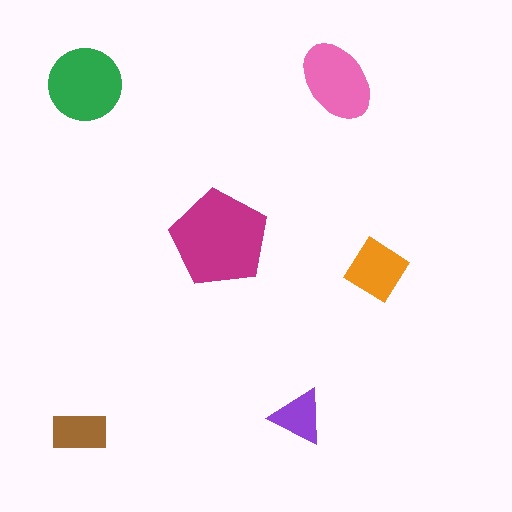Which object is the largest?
The magenta pentagon.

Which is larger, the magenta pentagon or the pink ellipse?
The magenta pentagon.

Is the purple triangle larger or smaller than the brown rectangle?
Smaller.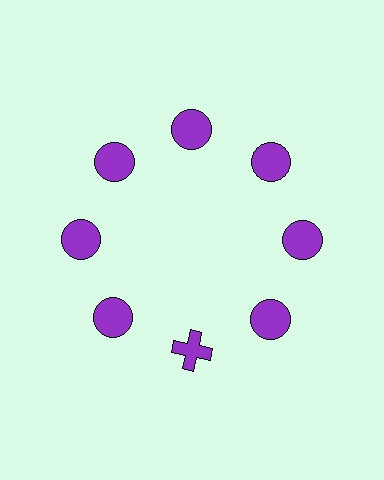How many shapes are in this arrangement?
There are 8 shapes arranged in a ring pattern.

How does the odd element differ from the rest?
It has a different shape: cross instead of circle.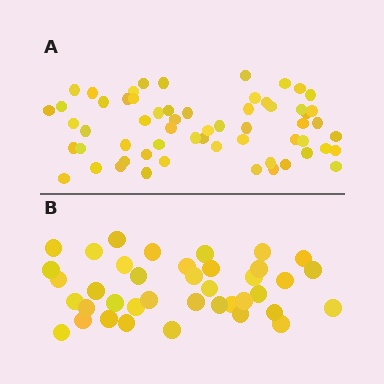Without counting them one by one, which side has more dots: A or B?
Region A (the top region) has more dots.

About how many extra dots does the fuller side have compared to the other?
Region A has approximately 20 more dots than region B.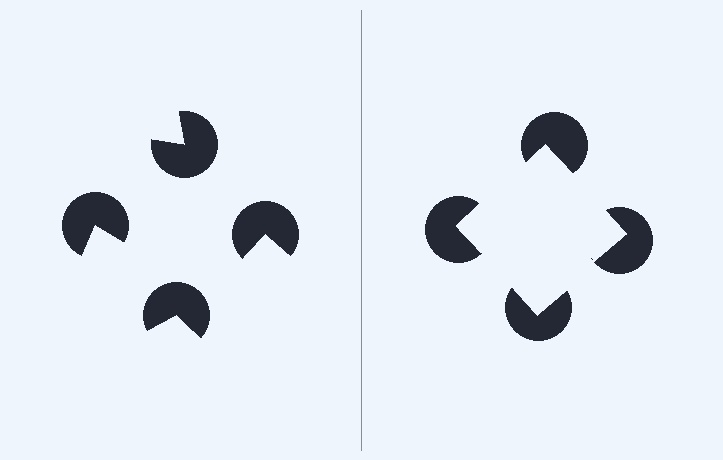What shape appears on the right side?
An illusory square.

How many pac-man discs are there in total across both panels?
8 — 4 on each side.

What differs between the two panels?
The pac-man discs are positioned identically on both sides; only the wedge orientations differ. On the right they align to a square; on the left they are misaligned.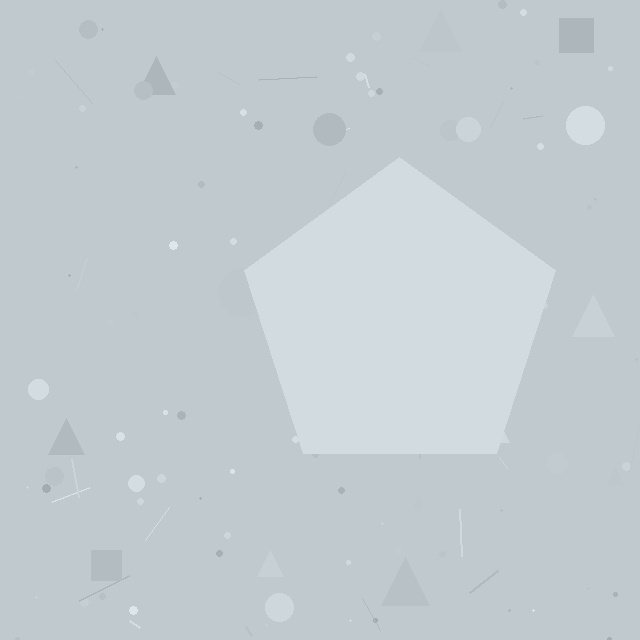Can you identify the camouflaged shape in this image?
The camouflaged shape is a pentagon.